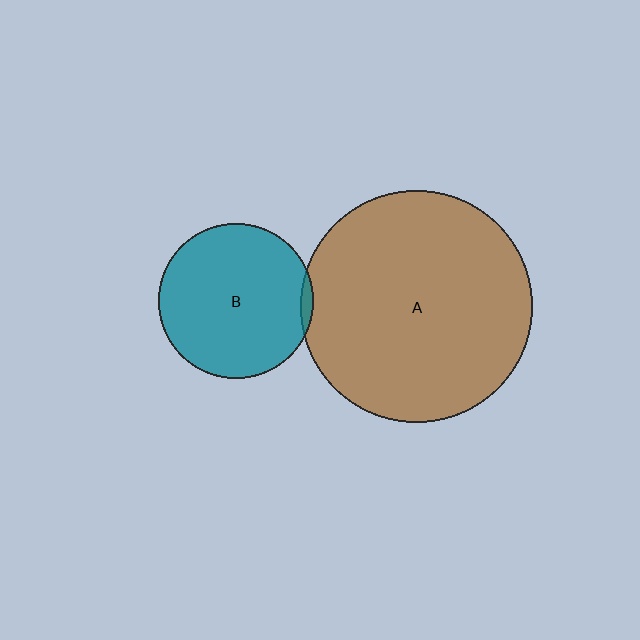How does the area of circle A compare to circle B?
Approximately 2.2 times.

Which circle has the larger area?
Circle A (brown).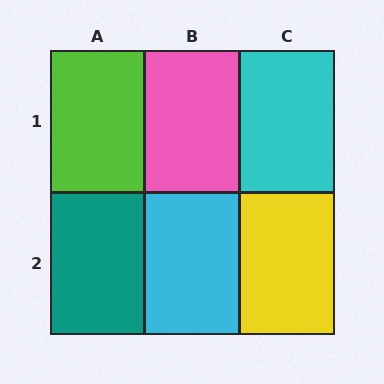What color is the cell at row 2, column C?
Yellow.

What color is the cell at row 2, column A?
Teal.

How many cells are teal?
1 cell is teal.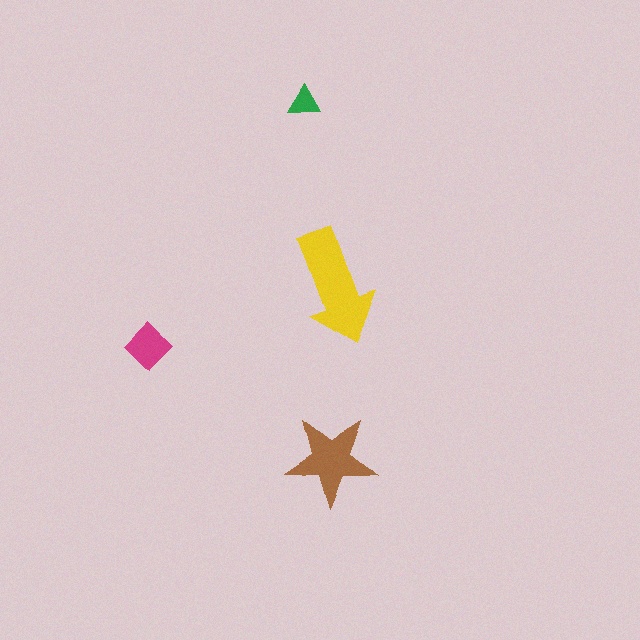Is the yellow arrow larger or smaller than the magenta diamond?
Larger.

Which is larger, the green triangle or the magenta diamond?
The magenta diamond.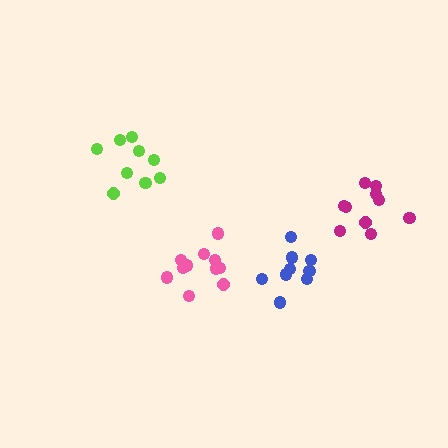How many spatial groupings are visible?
There are 4 spatial groupings.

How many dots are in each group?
Group 1: 9 dots, Group 2: 9 dots, Group 3: 11 dots, Group 4: 10 dots (39 total).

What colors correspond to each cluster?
The clusters are colored: blue, lime, pink, magenta.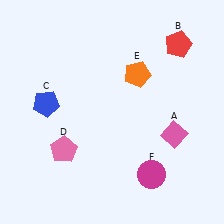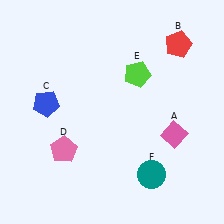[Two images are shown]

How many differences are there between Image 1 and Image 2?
There are 2 differences between the two images.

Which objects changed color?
E changed from orange to lime. F changed from magenta to teal.